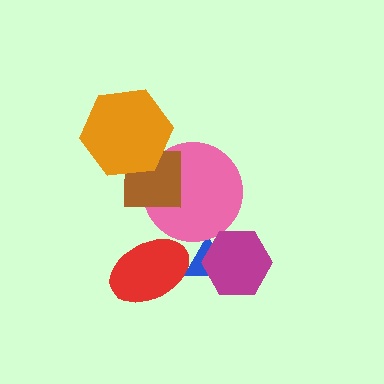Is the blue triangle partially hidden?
Yes, it is partially covered by another shape.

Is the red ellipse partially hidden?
No, no other shape covers it.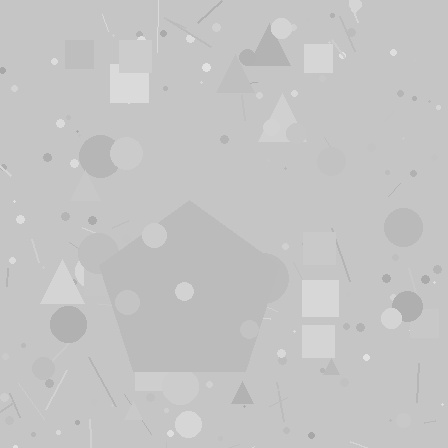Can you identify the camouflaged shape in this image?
The camouflaged shape is a pentagon.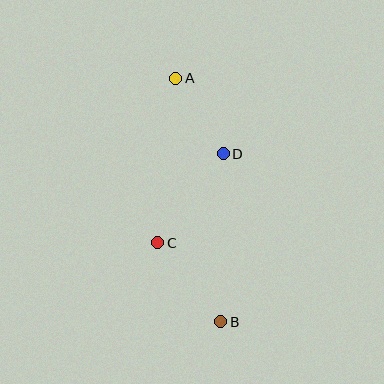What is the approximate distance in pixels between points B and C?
The distance between B and C is approximately 101 pixels.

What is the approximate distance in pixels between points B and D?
The distance between B and D is approximately 168 pixels.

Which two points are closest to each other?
Points A and D are closest to each other.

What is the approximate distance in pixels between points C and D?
The distance between C and D is approximately 110 pixels.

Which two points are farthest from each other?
Points A and B are farthest from each other.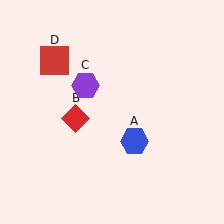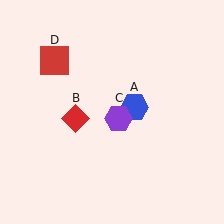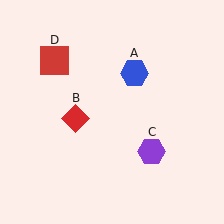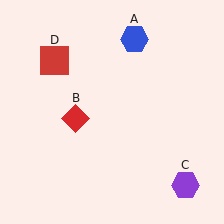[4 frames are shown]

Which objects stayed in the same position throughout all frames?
Red diamond (object B) and red square (object D) remained stationary.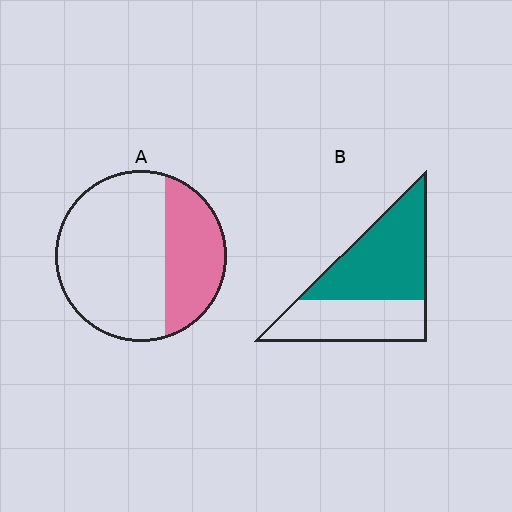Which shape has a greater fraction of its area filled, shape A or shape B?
Shape B.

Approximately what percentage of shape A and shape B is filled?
A is approximately 30% and B is approximately 55%.